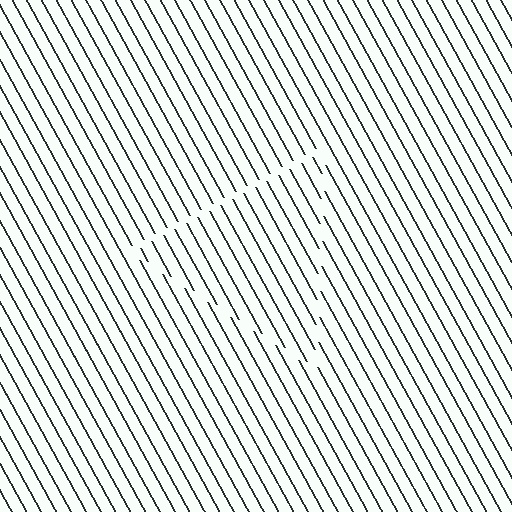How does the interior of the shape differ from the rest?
The interior of the shape contains the same grating, shifted by half a period — the contour is defined by the phase discontinuity where line-ends from the inner and outer gratings abut.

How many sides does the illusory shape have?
3 sides — the line-ends trace a triangle.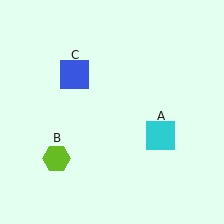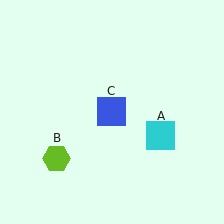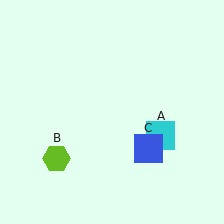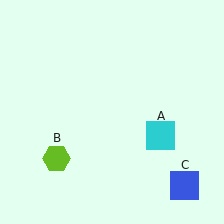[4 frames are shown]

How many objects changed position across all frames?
1 object changed position: blue square (object C).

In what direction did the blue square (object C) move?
The blue square (object C) moved down and to the right.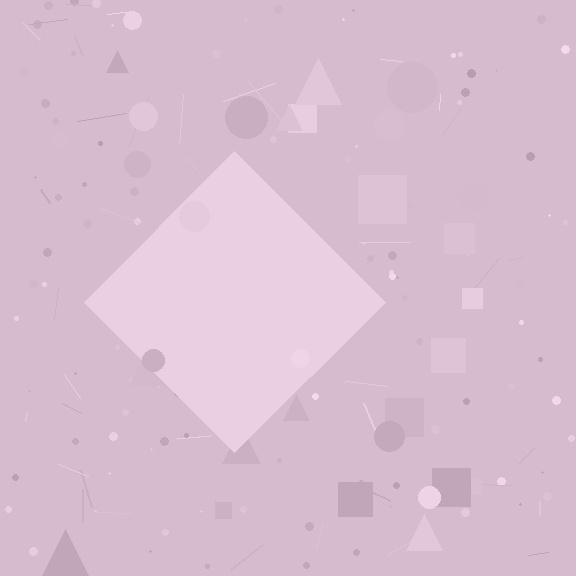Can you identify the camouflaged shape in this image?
The camouflaged shape is a diamond.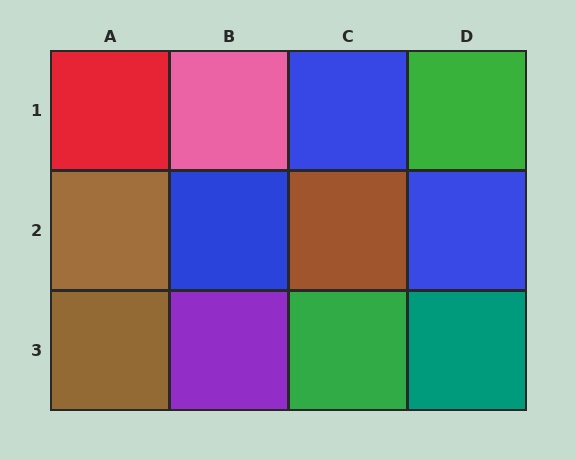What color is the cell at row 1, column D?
Green.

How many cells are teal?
1 cell is teal.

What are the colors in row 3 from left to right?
Brown, purple, green, teal.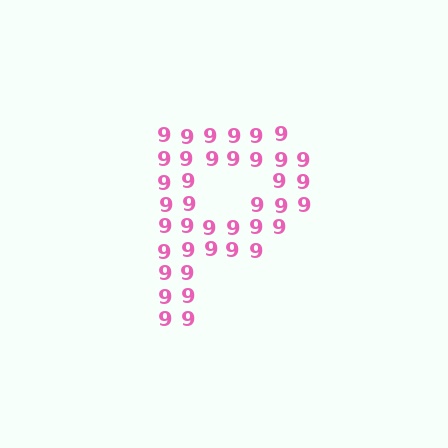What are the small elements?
The small elements are digit 9's.